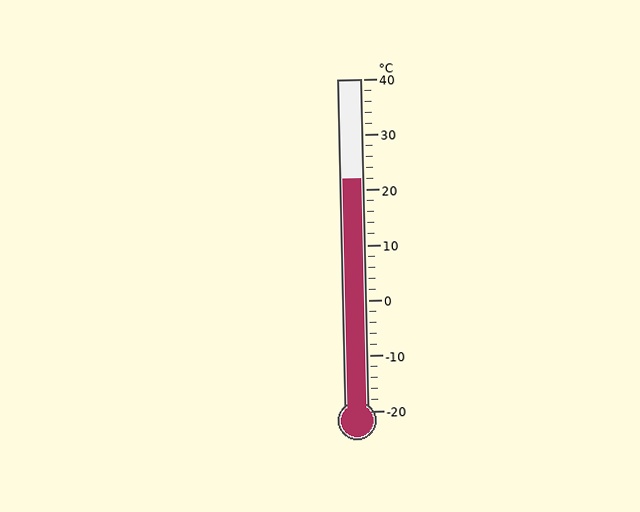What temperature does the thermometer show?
The thermometer shows approximately 22°C.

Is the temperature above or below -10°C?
The temperature is above -10°C.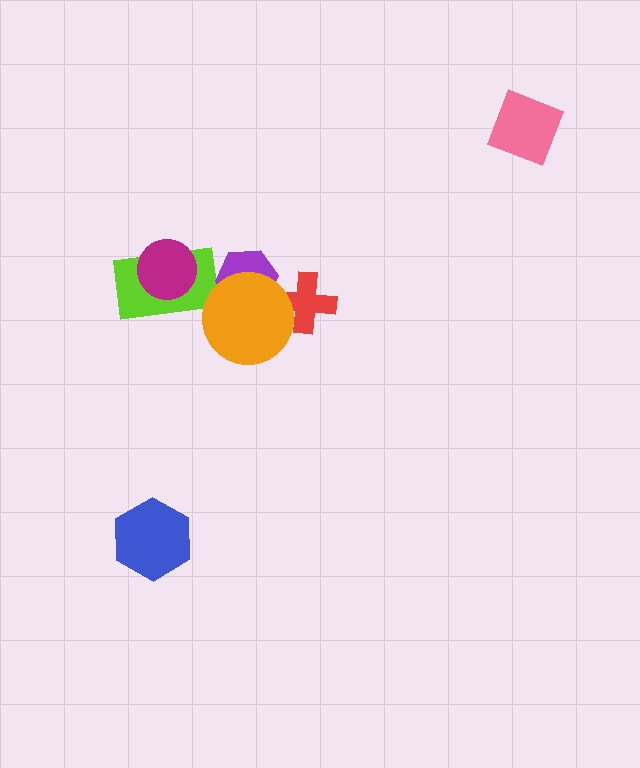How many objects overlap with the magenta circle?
1 object overlaps with the magenta circle.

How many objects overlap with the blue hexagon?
0 objects overlap with the blue hexagon.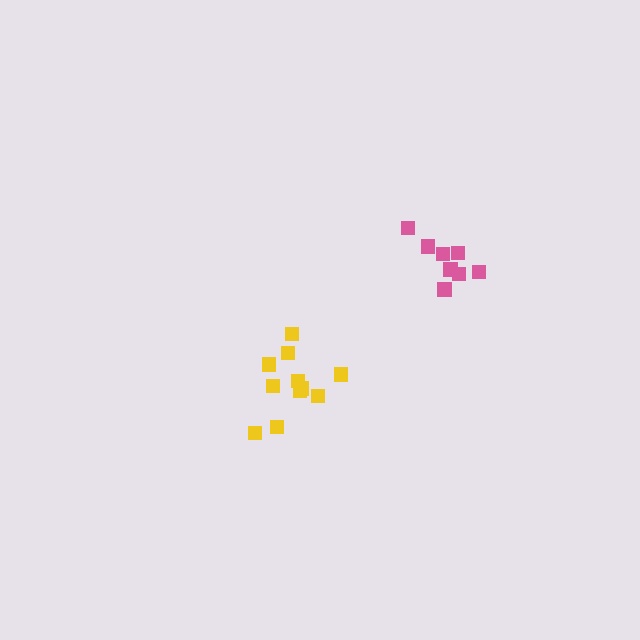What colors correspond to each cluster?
The clusters are colored: pink, yellow.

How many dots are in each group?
Group 1: 8 dots, Group 2: 11 dots (19 total).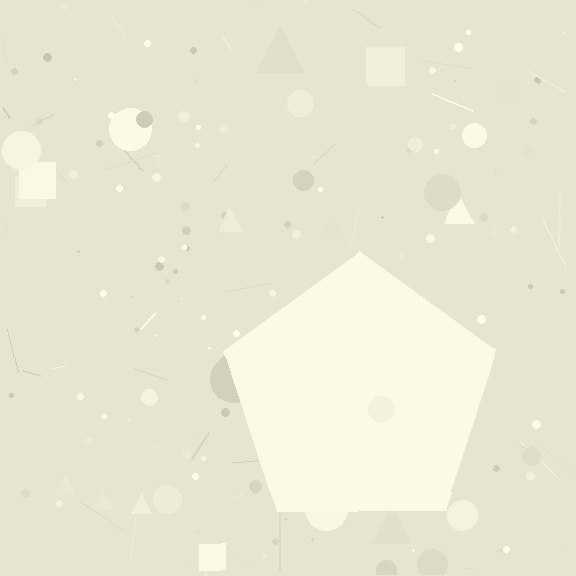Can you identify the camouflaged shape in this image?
The camouflaged shape is a pentagon.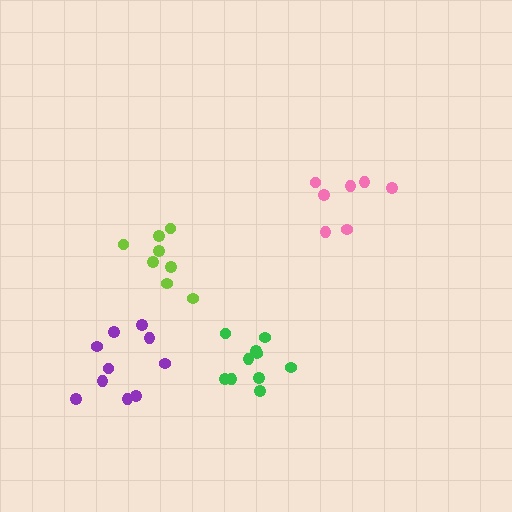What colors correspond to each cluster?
The clusters are colored: lime, purple, pink, green.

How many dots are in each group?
Group 1: 8 dots, Group 2: 10 dots, Group 3: 7 dots, Group 4: 10 dots (35 total).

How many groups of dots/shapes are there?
There are 4 groups.